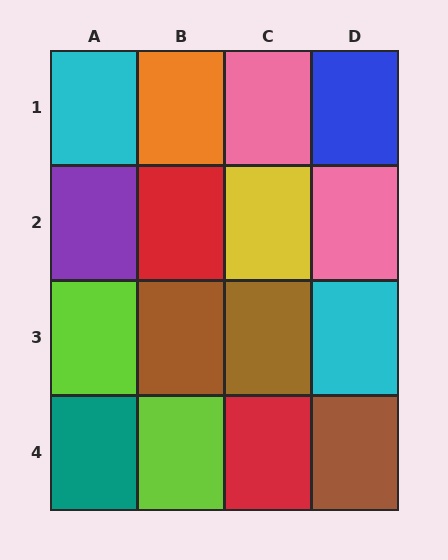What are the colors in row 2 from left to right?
Purple, red, yellow, pink.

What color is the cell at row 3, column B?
Brown.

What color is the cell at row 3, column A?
Lime.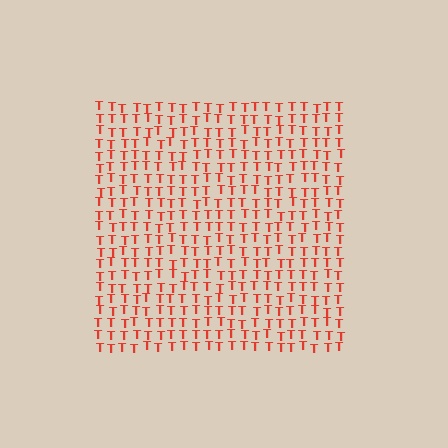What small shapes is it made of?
It is made of small letter T's.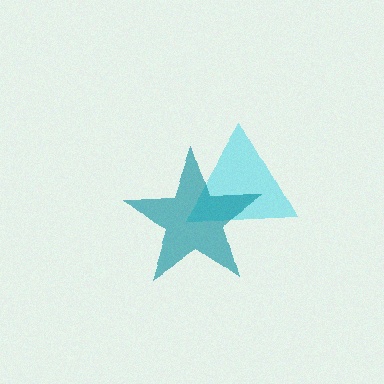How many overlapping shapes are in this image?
There are 2 overlapping shapes in the image.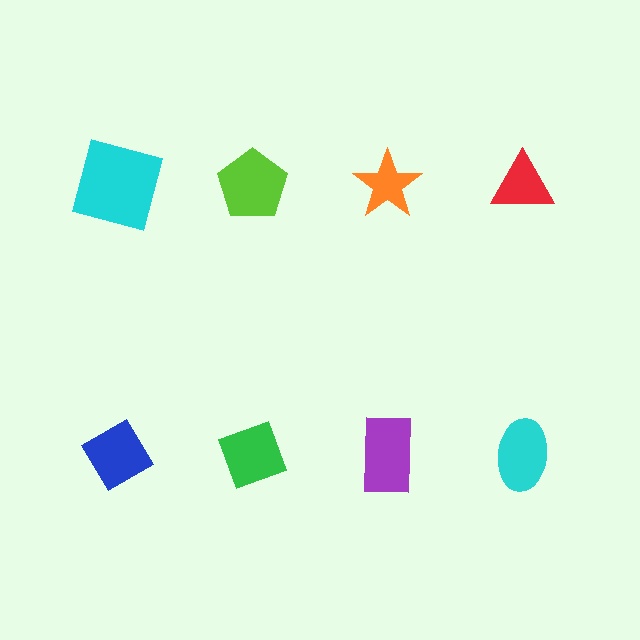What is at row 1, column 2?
A lime pentagon.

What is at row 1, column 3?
An orange star.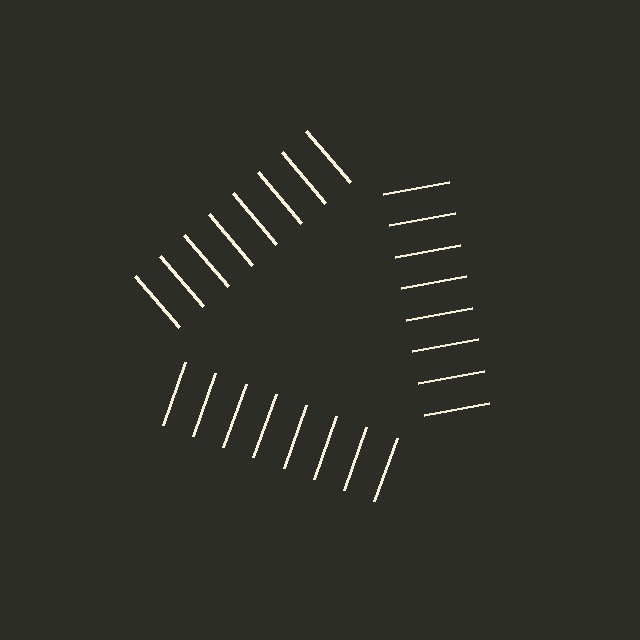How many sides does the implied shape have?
3 sides — the line-ends trace a triangle.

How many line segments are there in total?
24 — 8 along each of the 3 edges.